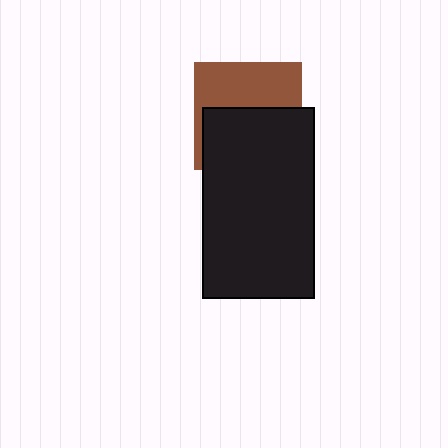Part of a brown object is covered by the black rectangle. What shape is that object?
It is a square.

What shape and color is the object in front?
The object in front is a black rectangle.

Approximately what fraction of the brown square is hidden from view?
Roughly 53% of the brown square is hidden behind the black rectangle.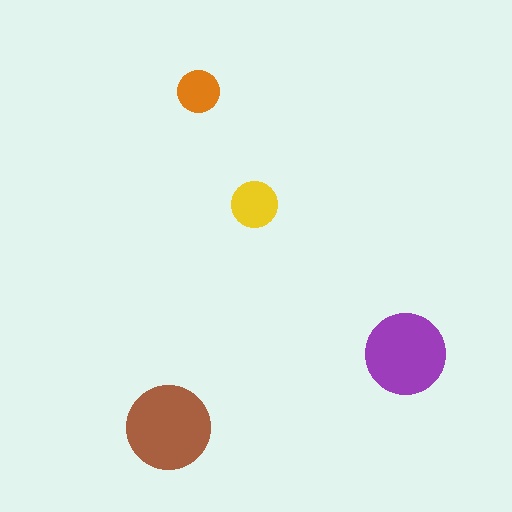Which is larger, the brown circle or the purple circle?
The brown one.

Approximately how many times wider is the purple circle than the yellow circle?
About 1.5 times wider.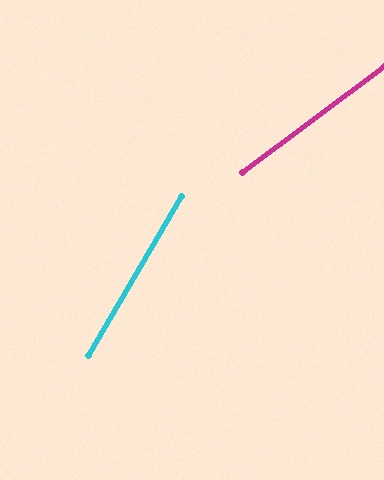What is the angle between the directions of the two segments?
Approximately 23 degrees.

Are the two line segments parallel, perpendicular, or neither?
Neither parallel nor perpendicular — they differ by about 23°.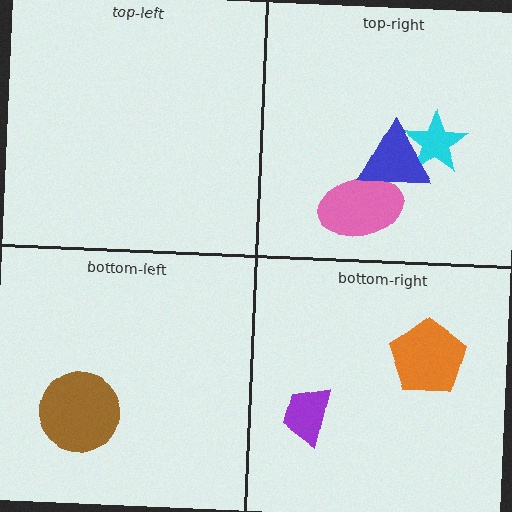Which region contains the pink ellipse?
The top-right region.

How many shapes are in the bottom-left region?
1.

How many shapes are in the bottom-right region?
2.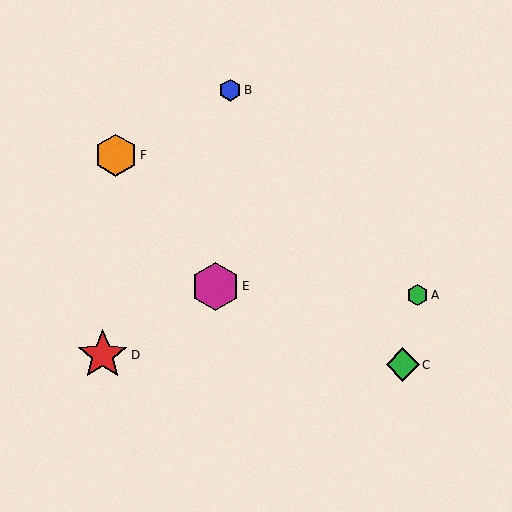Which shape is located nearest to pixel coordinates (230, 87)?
The blue hexagon (labeled B) at (230, 90) is nearest to that location.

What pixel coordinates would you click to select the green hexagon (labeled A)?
Click at (418, 295) to select the green hexagon A.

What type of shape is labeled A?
Shape A is a green hexagon.